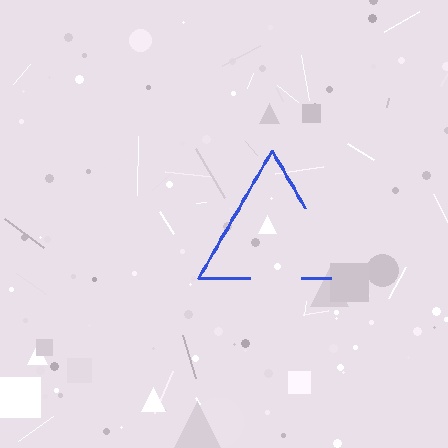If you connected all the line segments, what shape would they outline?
They would outline a triangle.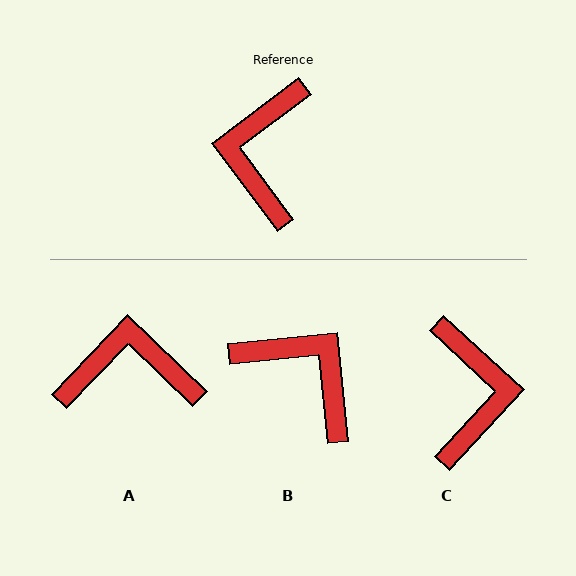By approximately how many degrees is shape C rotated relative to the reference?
Approximately 170 degrees clockwise.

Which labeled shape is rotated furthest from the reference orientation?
C, about 170 degrees away.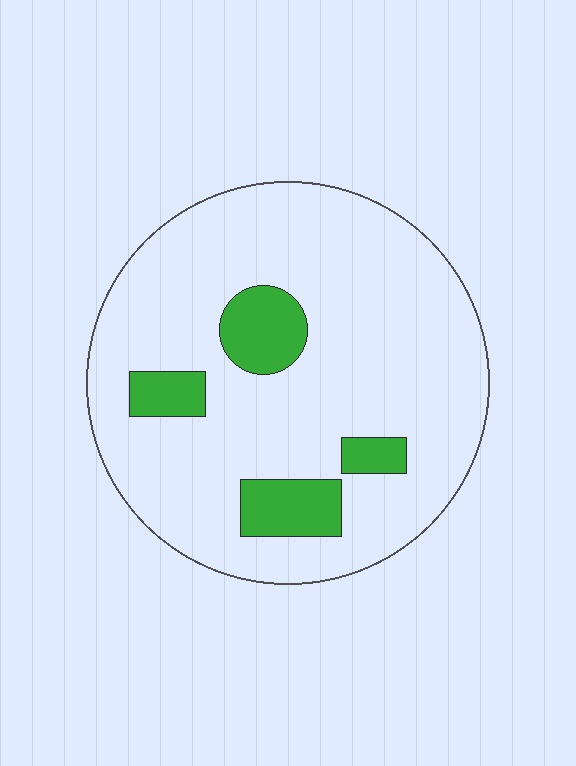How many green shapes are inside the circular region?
4.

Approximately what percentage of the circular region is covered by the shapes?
Approximately 15%.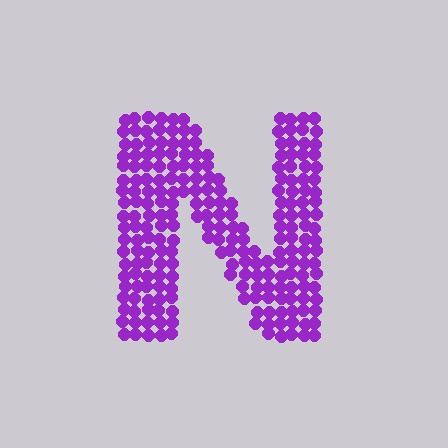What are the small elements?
The small elements are circles.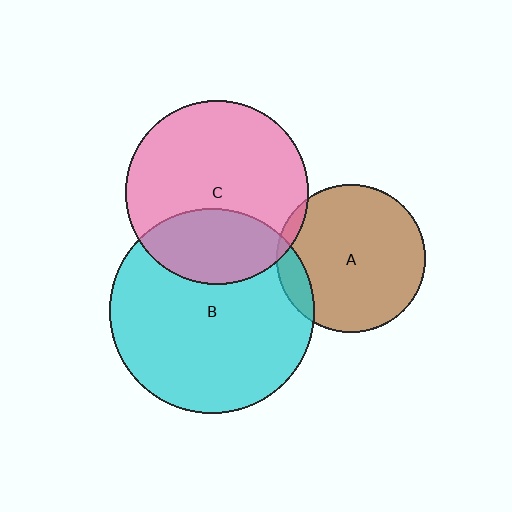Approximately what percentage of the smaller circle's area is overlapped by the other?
Approximately 30%.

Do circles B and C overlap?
Yes.